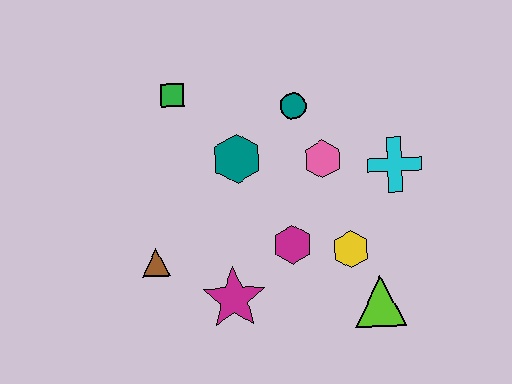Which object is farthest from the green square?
The lime triangle is farthest from the green square.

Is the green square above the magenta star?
Yes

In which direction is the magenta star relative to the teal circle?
The magenta star is below the teal circle.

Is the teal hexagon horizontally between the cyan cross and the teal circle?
No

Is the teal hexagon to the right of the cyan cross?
No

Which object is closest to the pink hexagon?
The teal circle is closest to the pink hexagon.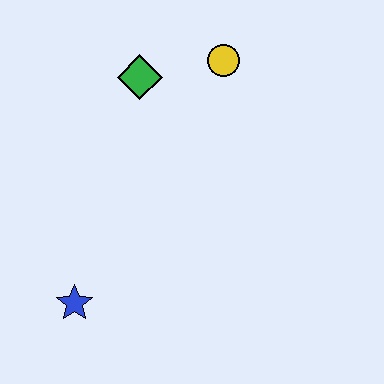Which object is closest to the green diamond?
The yellow circle is closest to the green diamond.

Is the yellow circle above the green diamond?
Yes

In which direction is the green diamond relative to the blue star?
The green diamond is above the blue star.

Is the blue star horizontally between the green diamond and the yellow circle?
No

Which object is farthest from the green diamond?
The blue star is farthest from the green diamond.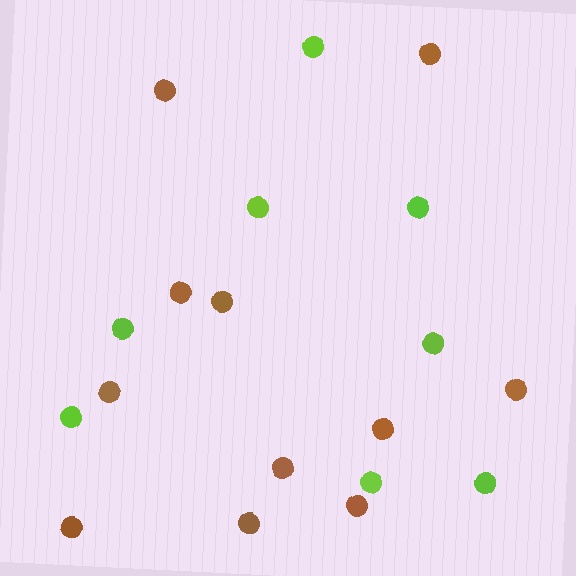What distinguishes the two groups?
There are 2 groups: one group of lime circles (8) and one group of brown circles (11).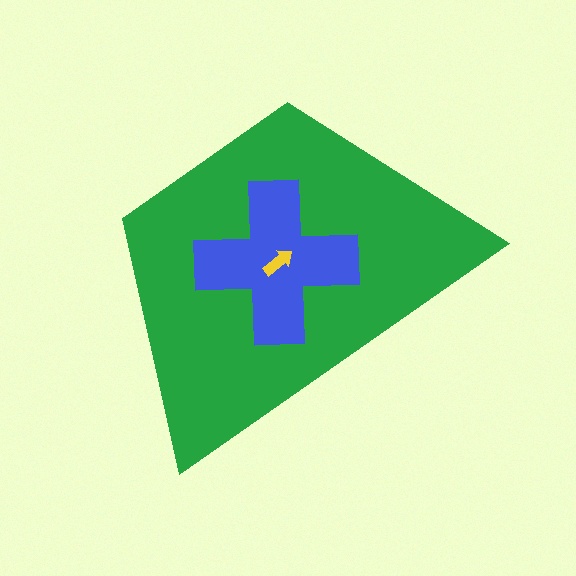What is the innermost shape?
The yellow arrow.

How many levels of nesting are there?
3.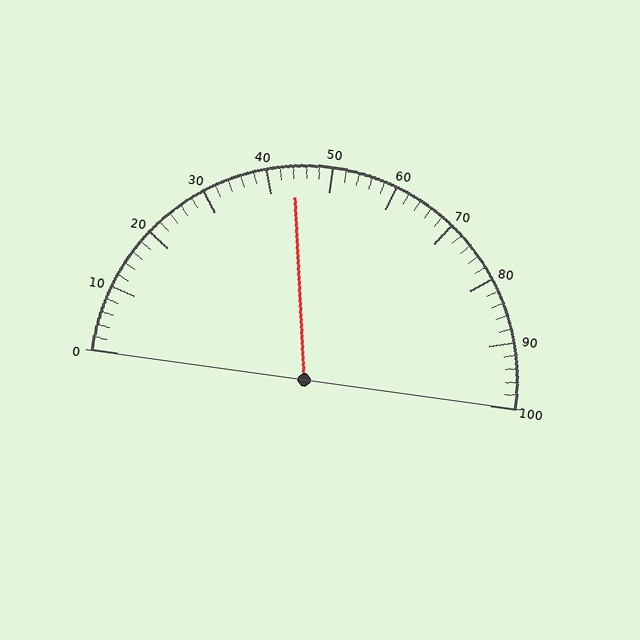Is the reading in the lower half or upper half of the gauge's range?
The reading is in the lower half of the range (0 to 100).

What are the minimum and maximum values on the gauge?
The gauge ranges from 0 to 100.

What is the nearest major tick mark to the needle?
The nearest major tick mark is 40.